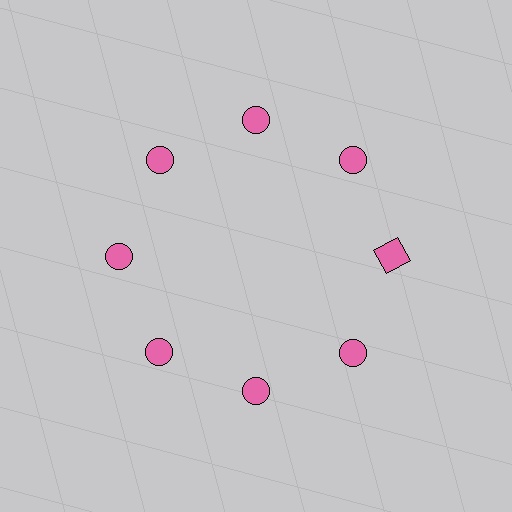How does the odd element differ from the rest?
It has a different shape: square instead of circle.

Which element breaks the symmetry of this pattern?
The pink square at roughly the 3 o'clock position breaks the symmetry. All other shapes are pink circles.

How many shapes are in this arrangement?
There are 8 shapes arranged in a ring pattern.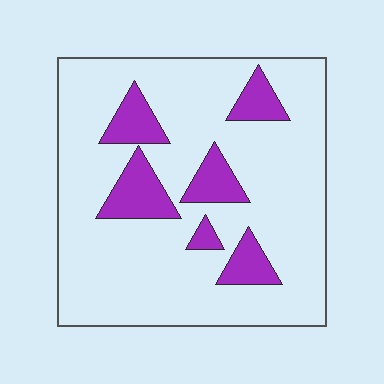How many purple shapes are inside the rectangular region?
6.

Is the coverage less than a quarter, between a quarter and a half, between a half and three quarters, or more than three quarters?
Less than a quarter.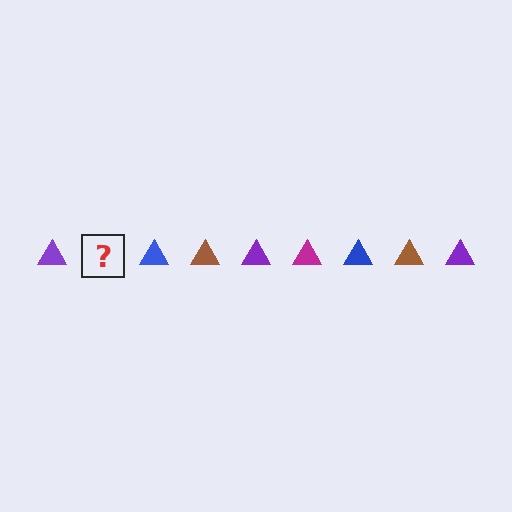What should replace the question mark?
The question mark should be replaced with a magenta triangle.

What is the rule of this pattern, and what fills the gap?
The rule is that the pattern cycles through purple, magenta, blue, brown triangles. The gap should be filled with a magenta triangle.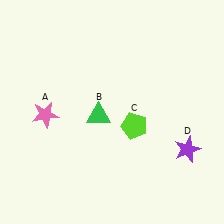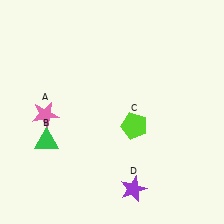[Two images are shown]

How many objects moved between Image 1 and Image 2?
2 objects moved between the two images.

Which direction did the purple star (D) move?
The purple star (D) moved left.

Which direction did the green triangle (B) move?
The green triangle (B) moved left.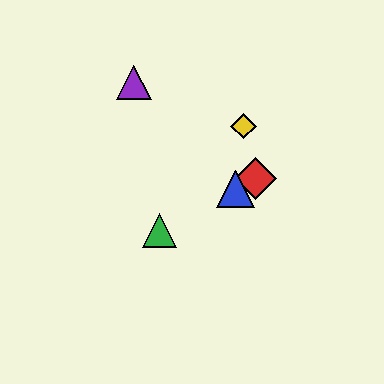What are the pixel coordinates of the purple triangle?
The purple triangle is at (134, 82).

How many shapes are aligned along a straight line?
3 shapes (the red diamond, the blue triangle, the green triangle) are aligned along a straight line.